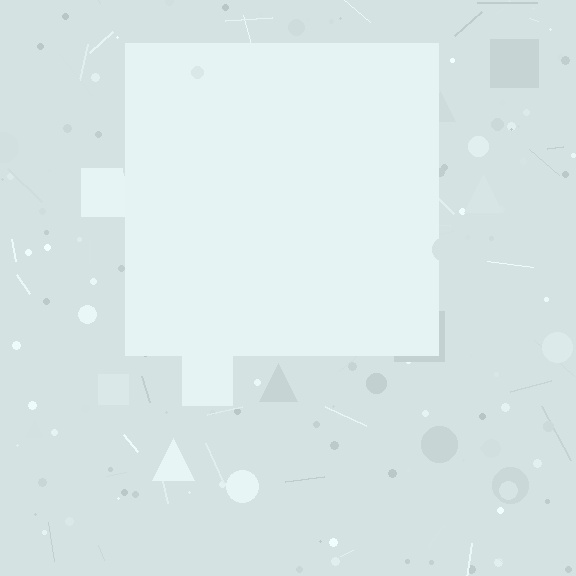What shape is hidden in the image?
A square is hidden in the image.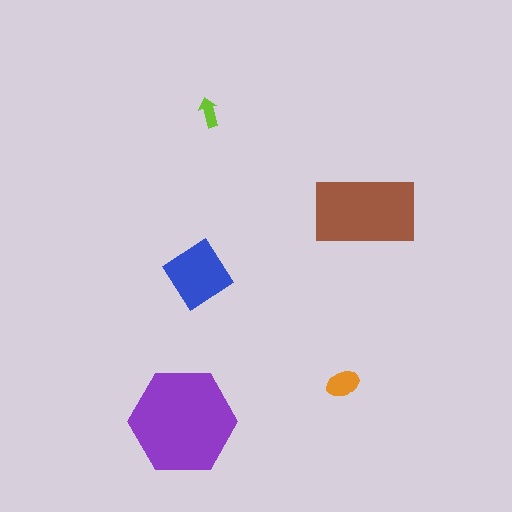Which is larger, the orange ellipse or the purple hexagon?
The purple hexagon.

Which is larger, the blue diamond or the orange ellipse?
The blue diamond.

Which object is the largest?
The purple hexagon.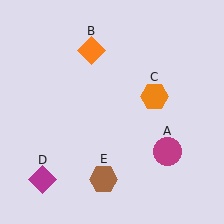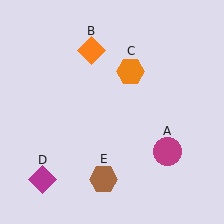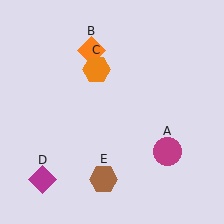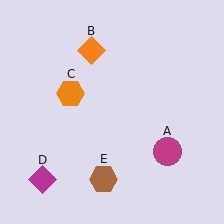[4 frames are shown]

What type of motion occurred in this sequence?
The orange hexagon (object C) rotated counterclockwise around the center of the scene.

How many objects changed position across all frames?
1 object changed position: orange hexagon (object C).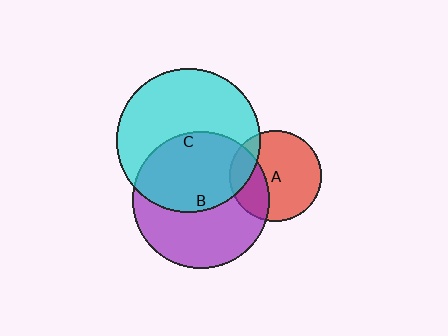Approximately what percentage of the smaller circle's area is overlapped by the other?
Approximately 15%.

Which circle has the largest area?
Circle C (cyan).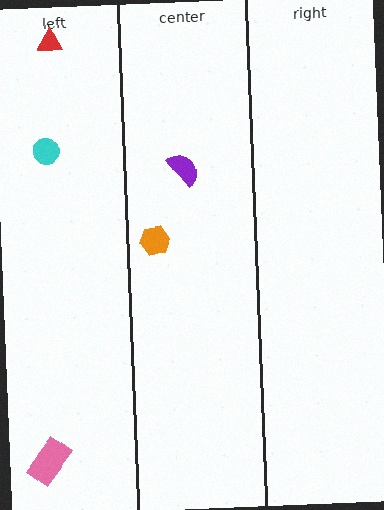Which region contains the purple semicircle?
The center region.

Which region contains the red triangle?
The left region.